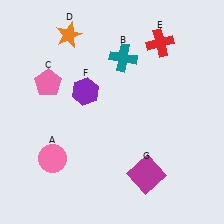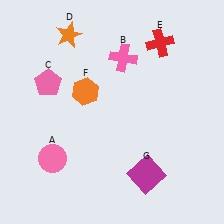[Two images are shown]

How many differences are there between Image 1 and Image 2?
There are 2 differences between the two images.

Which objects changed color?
B changed from teal to pink. F changed from purple to orange.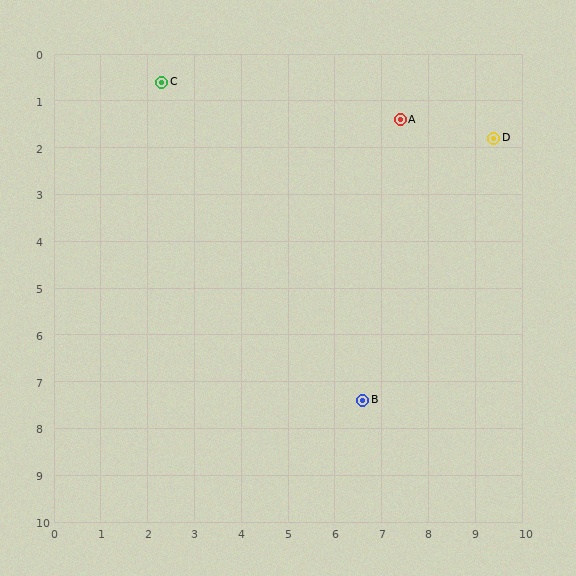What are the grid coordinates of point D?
Point D is at approximately (9.4, 1.8).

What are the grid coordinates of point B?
Point B is at approximately (6.6, 7.4).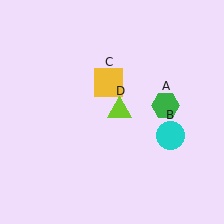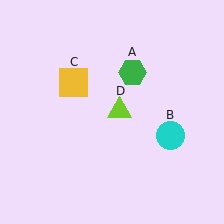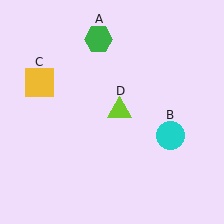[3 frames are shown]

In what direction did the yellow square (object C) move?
The yellow square (object C) moved left.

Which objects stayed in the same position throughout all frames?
Cyan circle (object B) and lime triangle (object D) remained stationary.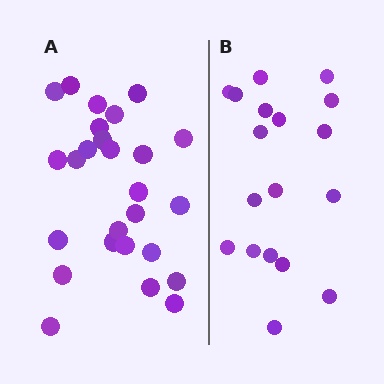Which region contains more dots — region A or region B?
Region A (the left region) has more dots.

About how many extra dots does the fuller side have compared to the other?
Region A has roughly 8 or so more dots than region B.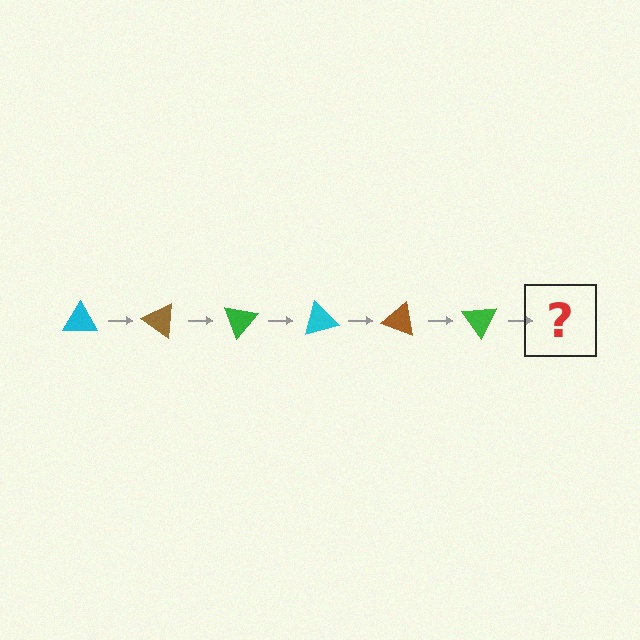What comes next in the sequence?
The next element should be a cyan triangle, rotated 210 degrees from the start.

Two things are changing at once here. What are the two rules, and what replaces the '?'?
The two rules are that it rotates 35 degrees each step and the color cycles through cyan, brown, and green. The '?' should be a cyan triangle, rotated 210 degrees from the start.